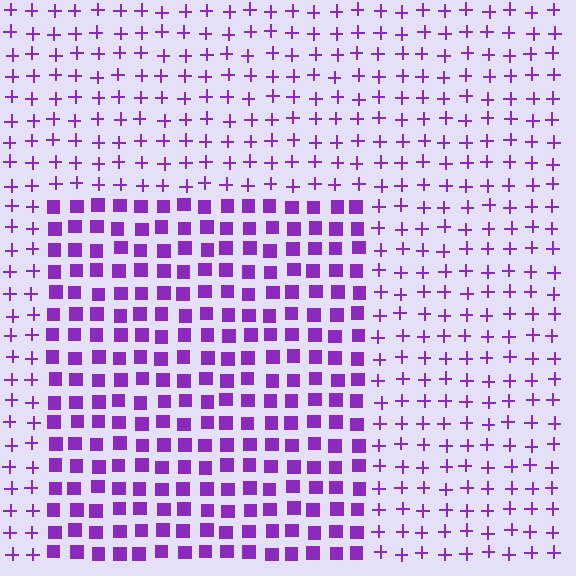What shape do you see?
I see a rectangle.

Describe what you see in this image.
The image is filled with small purple elements arranged in a uniform grid. A rectangle-shaped region contains squares, while the surrounding area contains plus signs. The boundary is defined purely by the change in element shape.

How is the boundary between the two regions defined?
The boundary is defined by a change in element shape: squares inside vs. plus signs outside. All elements share the same color and spacing.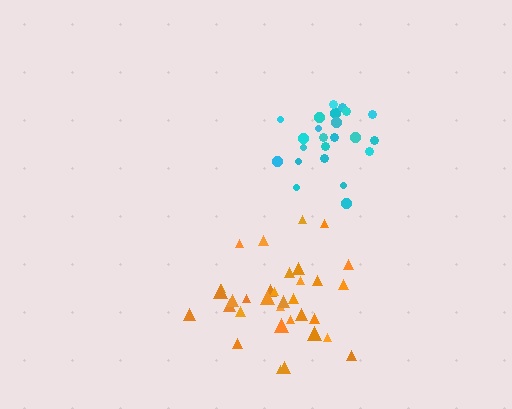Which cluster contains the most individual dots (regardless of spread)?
Orange (33).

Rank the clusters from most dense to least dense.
cyan, orange.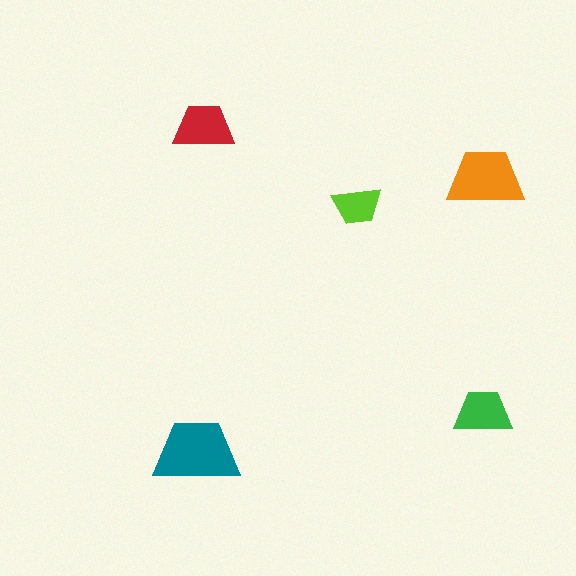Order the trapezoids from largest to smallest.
the teal one, the orange one, the red one, the green one, the lime one.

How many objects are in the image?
There are 5 objects in the image.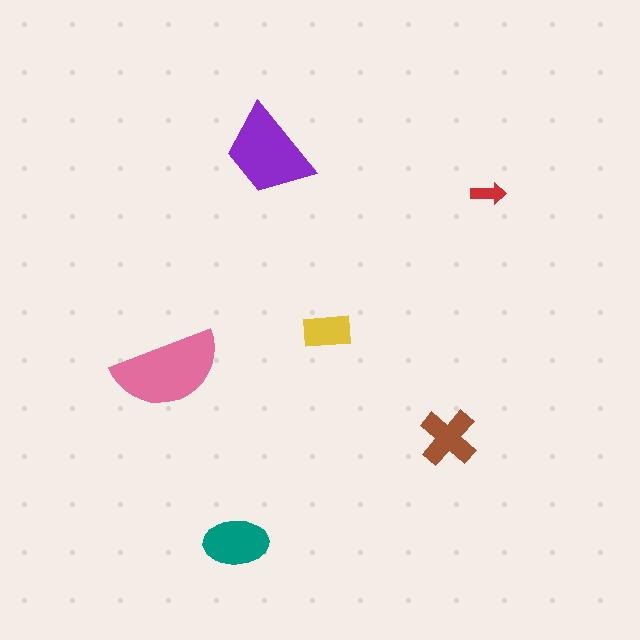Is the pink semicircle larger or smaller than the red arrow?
Larger.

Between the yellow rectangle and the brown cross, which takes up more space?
The brown cross.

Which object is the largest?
The pink semicircle.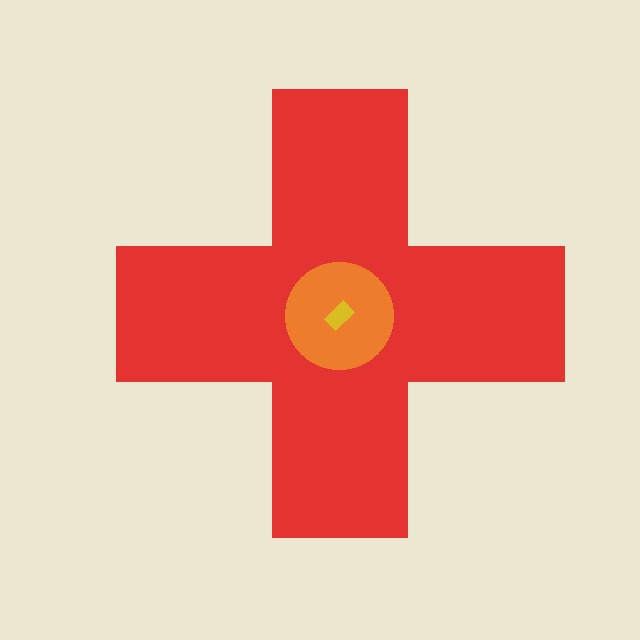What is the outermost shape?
The red cross.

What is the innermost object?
The yellow rectangle.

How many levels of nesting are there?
3.